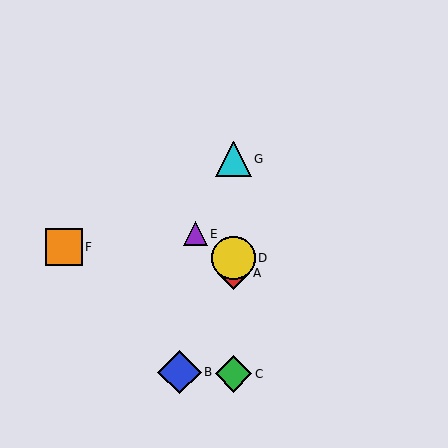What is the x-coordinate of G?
Object G is at x≈234.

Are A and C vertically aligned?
Yes, both are at x≈234.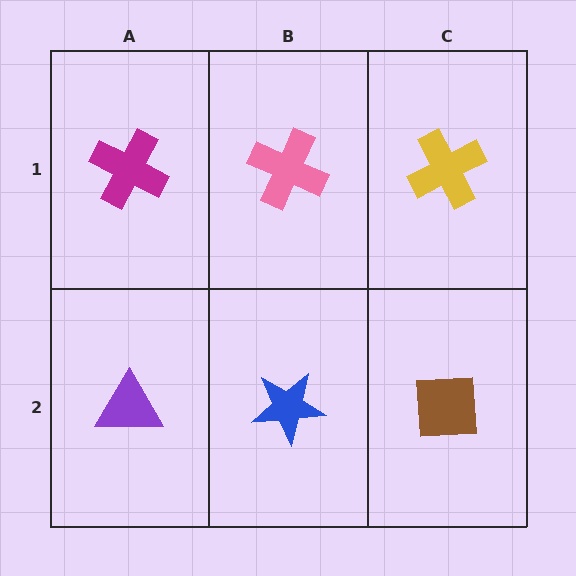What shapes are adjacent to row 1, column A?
A purple triangle (row 2, column A), a pink cross (row 1, column B).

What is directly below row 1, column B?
A blue star.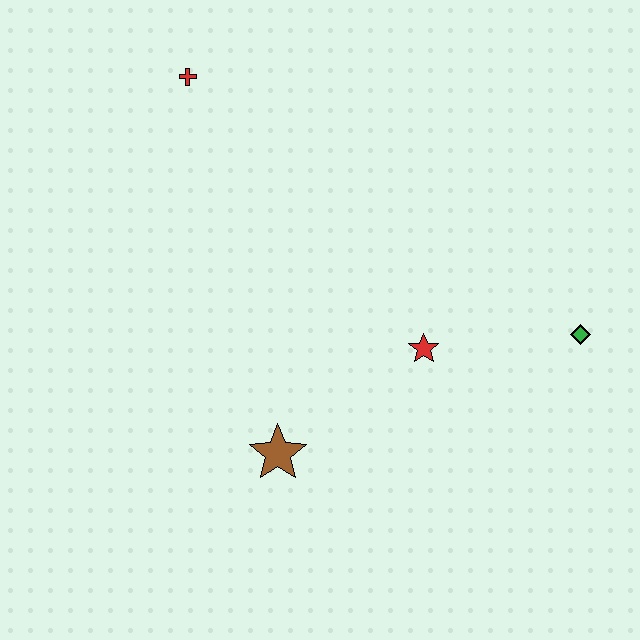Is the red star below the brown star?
No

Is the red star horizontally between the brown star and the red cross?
No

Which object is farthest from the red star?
The red cross is farthest from the red star.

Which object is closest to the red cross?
The red star is closest to the red cross.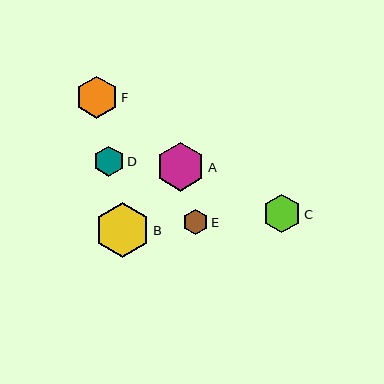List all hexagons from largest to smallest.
From largest to smallest: B, A, F, C, D, E.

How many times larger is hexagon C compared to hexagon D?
Hexagon C is approximately 1.3 times the size of hexagon D.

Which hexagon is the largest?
Hexagon B is the largest with a size of approximately 55 pixels.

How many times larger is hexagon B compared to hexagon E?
Hexagon B is approximately 2.2 times the size of hexagon E.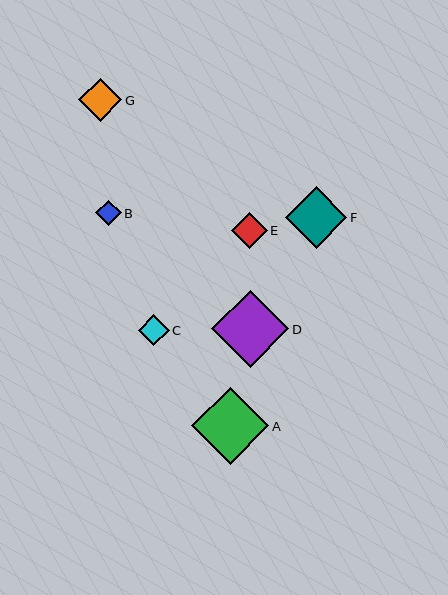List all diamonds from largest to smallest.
From largest to smallest: D, A, F, G, E, C, B.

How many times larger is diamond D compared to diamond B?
Diamond D is approximately 3.1 times the size of diamond B.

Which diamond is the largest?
Diamond D is the largest with a size of approximately 78 pixels.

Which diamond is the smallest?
Diamond B is the smallest with a size of approximately 25 pixels.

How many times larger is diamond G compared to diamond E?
Diamond G is approximately 1.2 times the size of diamond E.